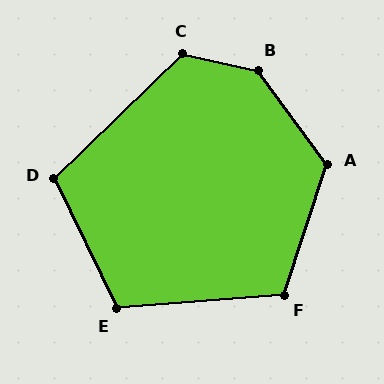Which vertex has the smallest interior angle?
D, at approximately 108 degrees.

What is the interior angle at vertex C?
Approximately 123 degrees (obtuse).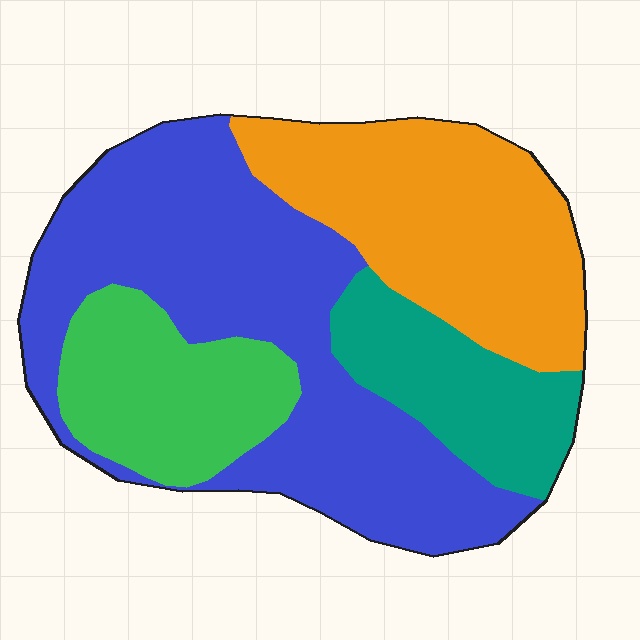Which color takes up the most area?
Blue, at roughly 45%.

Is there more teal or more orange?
Orange.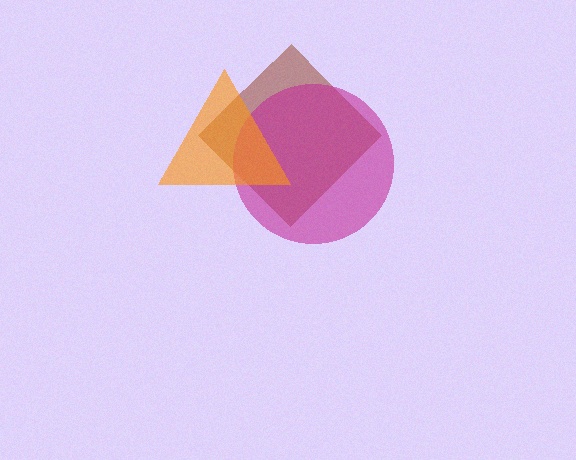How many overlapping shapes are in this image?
There are 3 overlapping shapes in the image.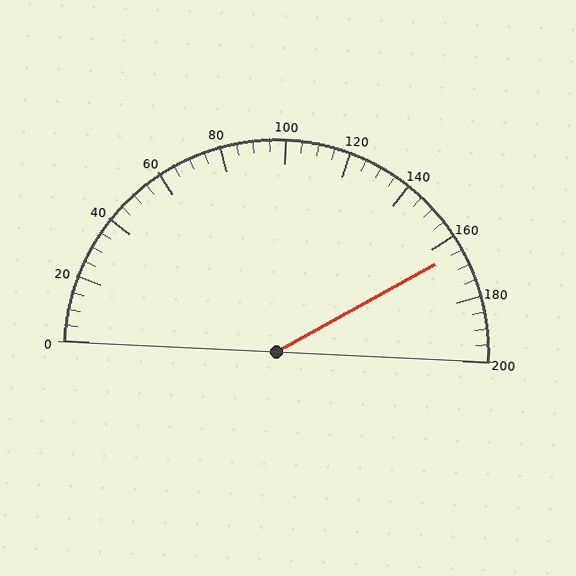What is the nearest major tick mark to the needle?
The nearest major tick mark is 160.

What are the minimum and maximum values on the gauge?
The gauge ranges from 0 to 200.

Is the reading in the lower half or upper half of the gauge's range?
The reading is in the upper half of the range (0 to 200).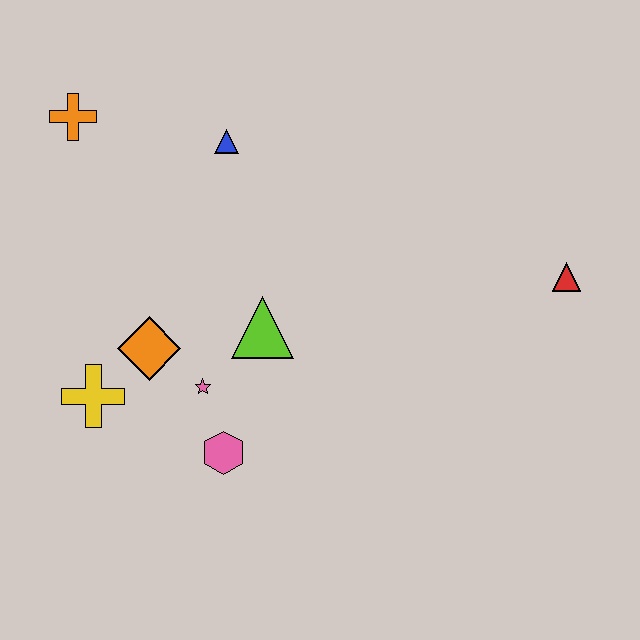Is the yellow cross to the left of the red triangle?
Yes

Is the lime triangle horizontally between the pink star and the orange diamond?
No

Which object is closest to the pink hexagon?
The pink star is closest to the pink hexagon.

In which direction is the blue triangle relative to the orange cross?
The blue triangle is to the right of the orange cross.